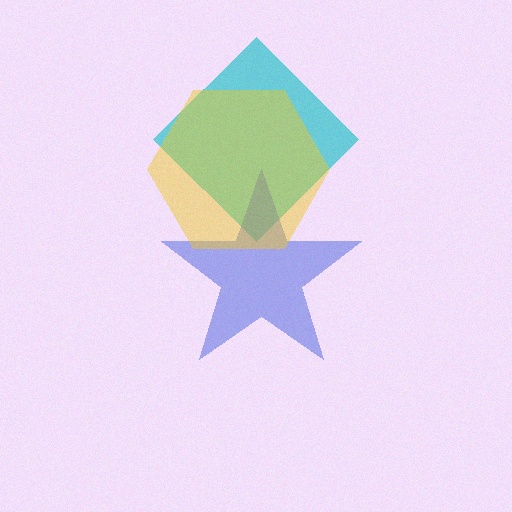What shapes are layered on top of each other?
The layered shapes are: a cyan diamond, a blue star, a yellow hexagon.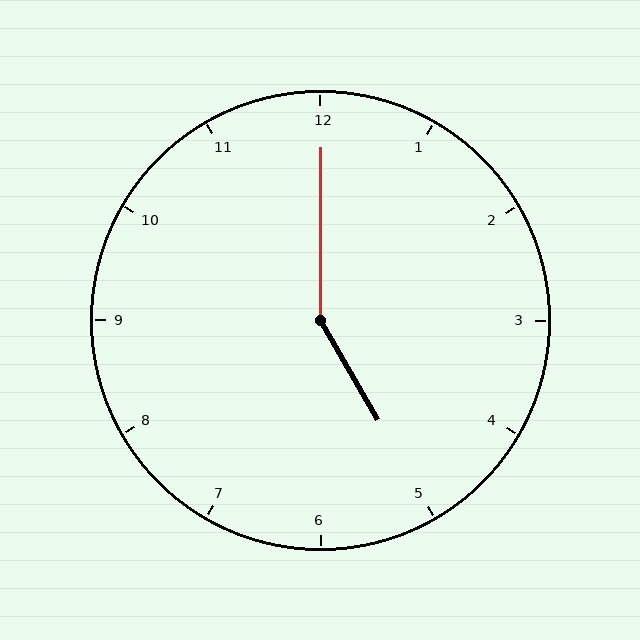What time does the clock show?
5:00.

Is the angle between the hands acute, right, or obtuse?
It is obtuse.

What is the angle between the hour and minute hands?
Approximately 150 degrees.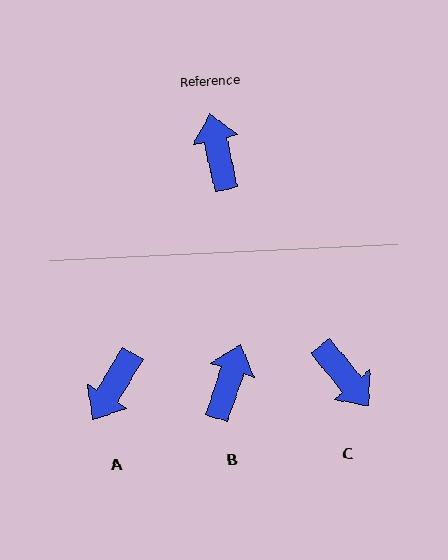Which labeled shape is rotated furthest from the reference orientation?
C, about 153 degrees away.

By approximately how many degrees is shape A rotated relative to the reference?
Approximately 136 degrees counter-clockwise.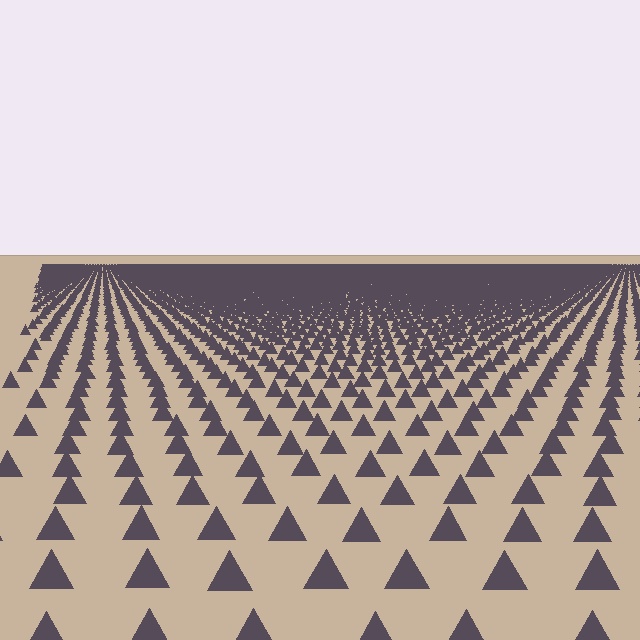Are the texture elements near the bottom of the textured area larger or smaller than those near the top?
Larger. Near the bottom, elements are closer to the viewer and appear at a bigger on-screen size.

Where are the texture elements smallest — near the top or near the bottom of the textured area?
Near the top.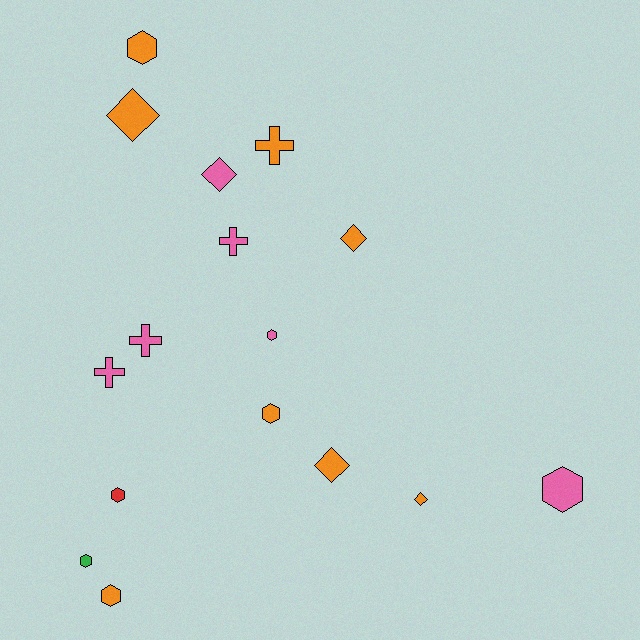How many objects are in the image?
There are 16 objects.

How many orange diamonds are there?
There are 4 orange diamonds.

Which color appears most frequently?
Orange, with 8 objects.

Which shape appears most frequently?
Hexagon, with 7 objects.